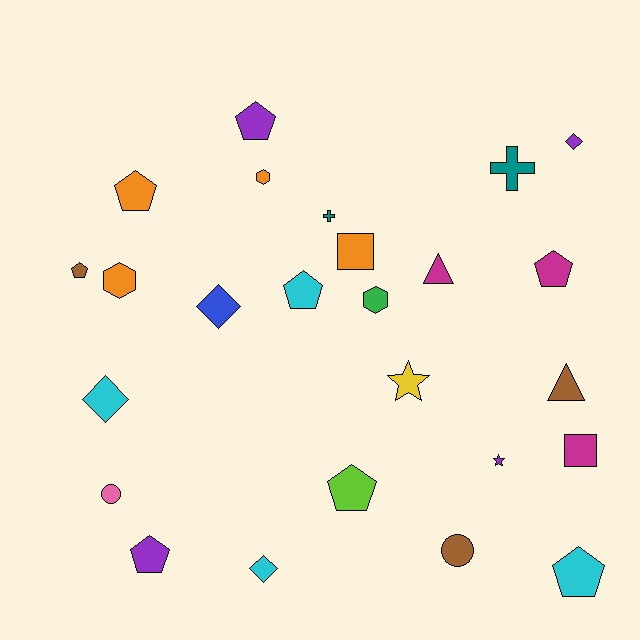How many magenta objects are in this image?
There are 3 magenta objects.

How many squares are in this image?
There are 2 squares.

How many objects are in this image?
There are 25 objects.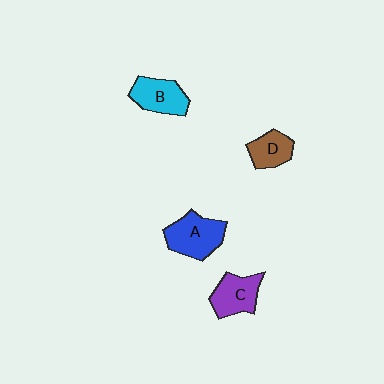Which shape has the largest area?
Shape A (blue).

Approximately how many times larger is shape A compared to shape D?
Approximately 1.5 times.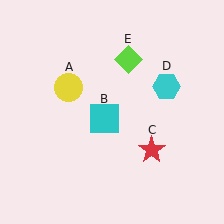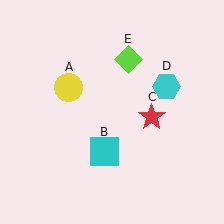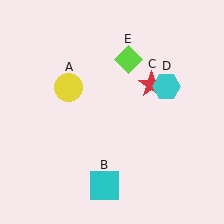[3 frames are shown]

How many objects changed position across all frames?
2 objects changed position: cyan square (object B), red star (object C).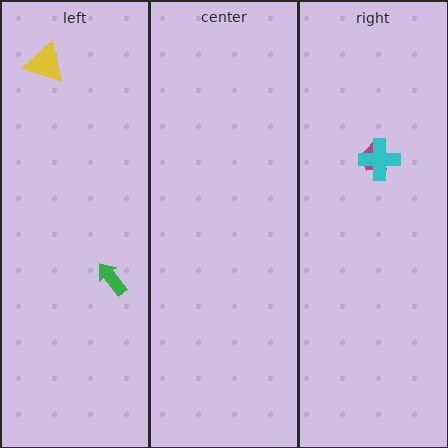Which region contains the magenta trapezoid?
The right region.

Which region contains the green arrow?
The left region.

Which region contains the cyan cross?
The right region.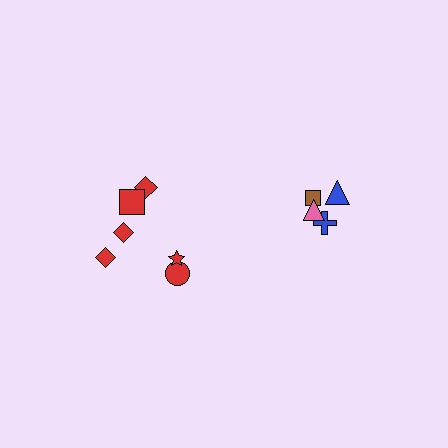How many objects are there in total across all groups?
There are 10 objects.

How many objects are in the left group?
There are 6 objects.